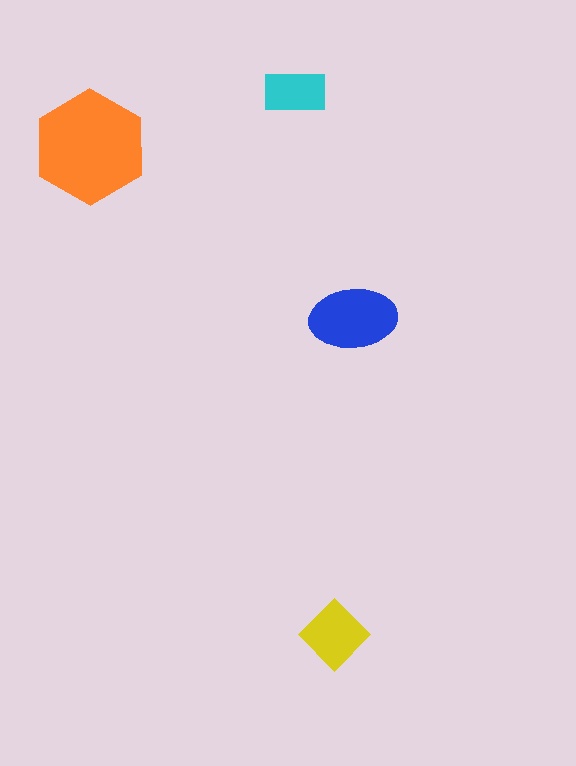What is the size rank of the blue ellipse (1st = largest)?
2nd.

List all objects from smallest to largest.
The cyan rectangle, the yellow diamond, the blue ellipse, the orange hexagon.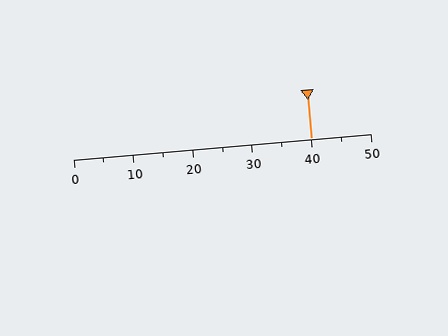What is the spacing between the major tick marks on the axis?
The major ticks are spaced 10 apart.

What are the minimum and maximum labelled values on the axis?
The axis runs from 0 to 50.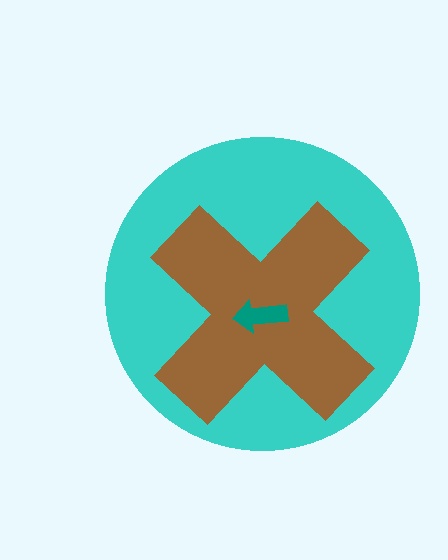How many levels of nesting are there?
3.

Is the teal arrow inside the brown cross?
Yes.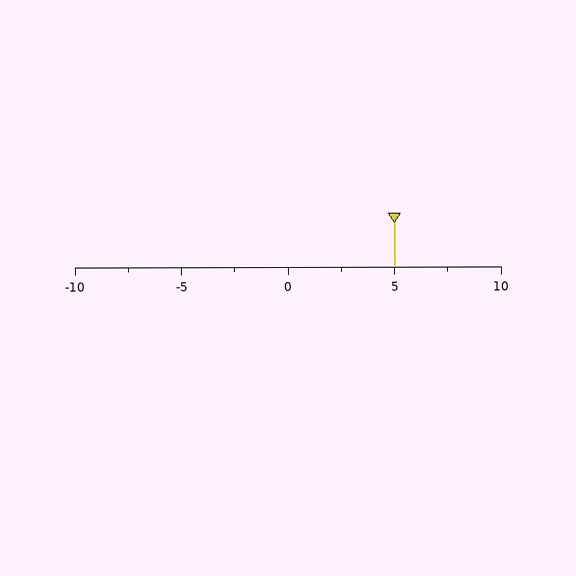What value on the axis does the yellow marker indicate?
The marker indicates approximately 5.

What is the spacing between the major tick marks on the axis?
The major ticks are spaced 5 apart.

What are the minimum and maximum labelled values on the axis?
The axis runs from -10 to 10.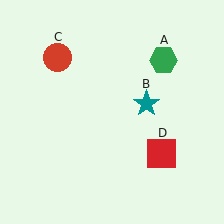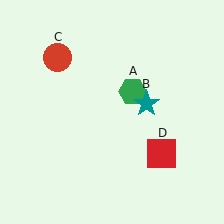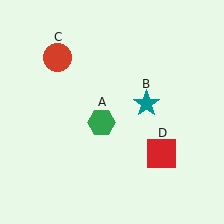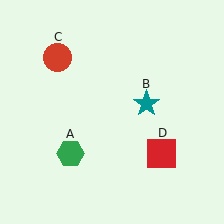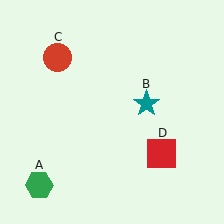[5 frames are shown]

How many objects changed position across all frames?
1 object changed position: green hexagon (object A).